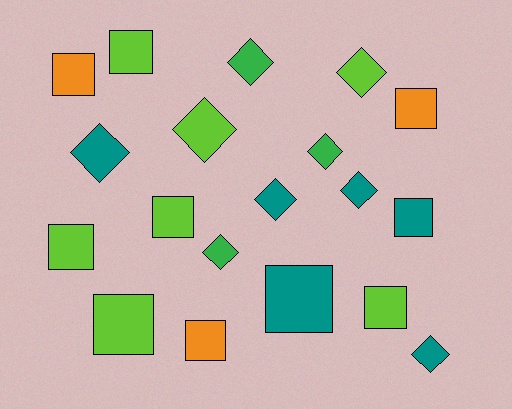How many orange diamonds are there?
There are no orange diamonds.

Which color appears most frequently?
Lime, with 7 objects.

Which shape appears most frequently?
Square, with 10 objects.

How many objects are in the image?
There are 19 objects.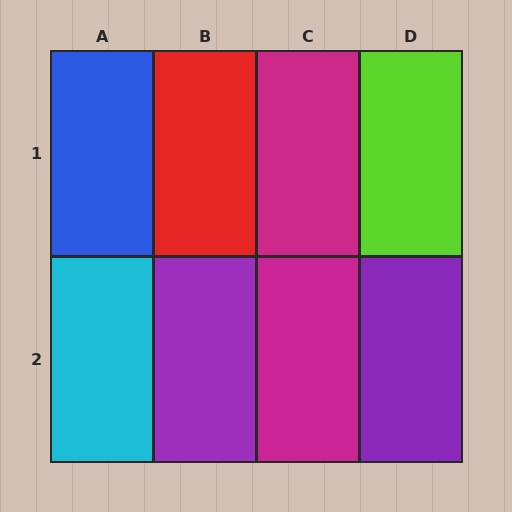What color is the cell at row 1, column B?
Red.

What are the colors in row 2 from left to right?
Cyan, purple, magenta, purple.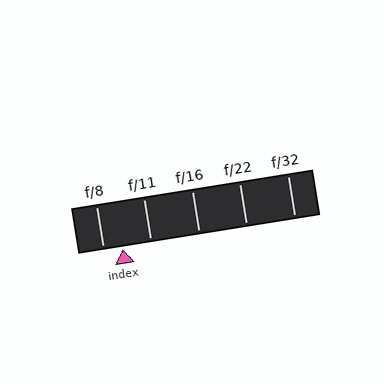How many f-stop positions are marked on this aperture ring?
There are 5 f-stop positions marked.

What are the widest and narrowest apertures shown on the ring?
The widest aperture shown is f/8 and the narrowest is f/32.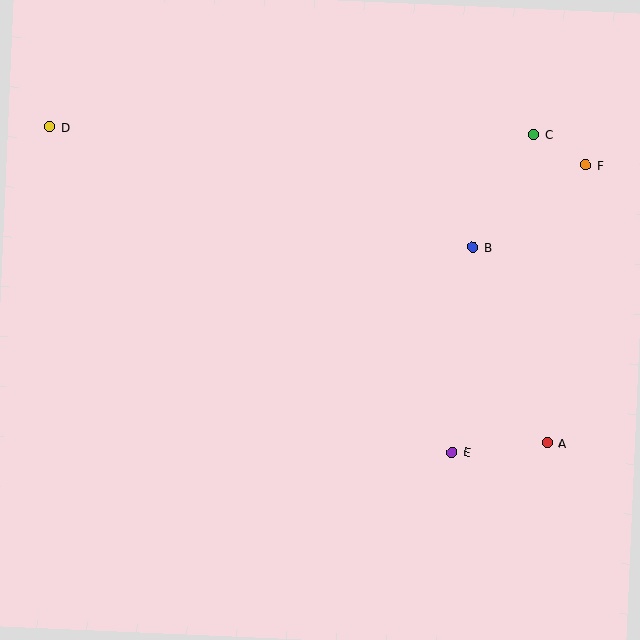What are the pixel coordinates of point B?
Point B is at (473, 247).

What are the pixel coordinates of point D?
Point D is at (50, 127).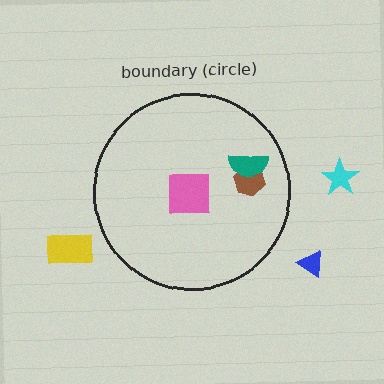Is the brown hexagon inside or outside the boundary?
Inside.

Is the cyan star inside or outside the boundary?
Outside.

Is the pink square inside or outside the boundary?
Inside.